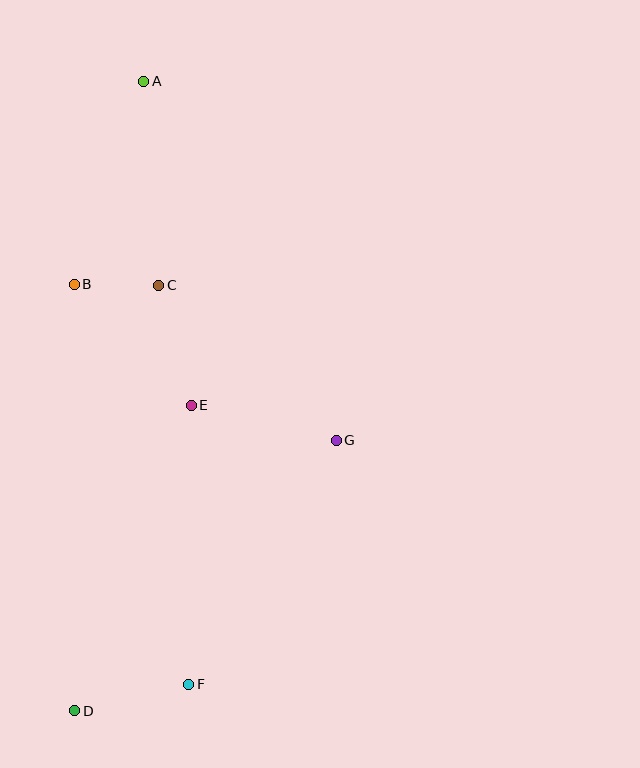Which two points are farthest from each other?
Points A and D are farthest from each other.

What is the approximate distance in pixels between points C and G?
The distance between C and G is approximately 236 pixels.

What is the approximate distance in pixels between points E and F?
The distance between E and F is approximately 279 pixels.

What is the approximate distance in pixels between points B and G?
The distance between B and G is approximately 305 pixels.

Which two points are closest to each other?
Points B and C are closest to each other.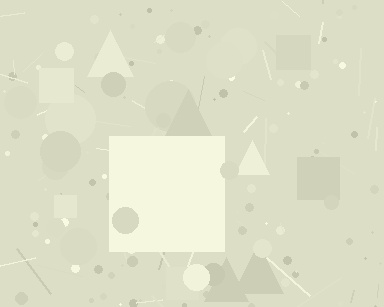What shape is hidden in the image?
A square is hidden in the image.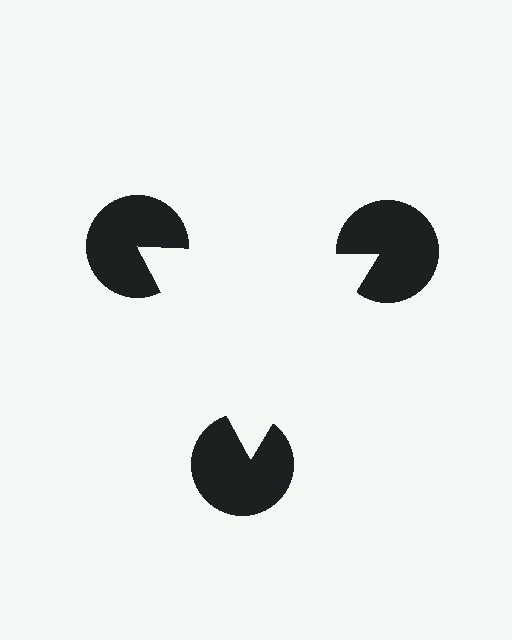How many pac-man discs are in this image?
There are 3 — one at each vertex of the illusory triangle.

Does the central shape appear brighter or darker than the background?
It typically appears slightly brighter than the background, even though no actual brightness change is drawn.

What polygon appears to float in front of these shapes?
An illusory triangle — its edges are inferred from the aligned wedge cuts in the pac-man discs, not physically drawn.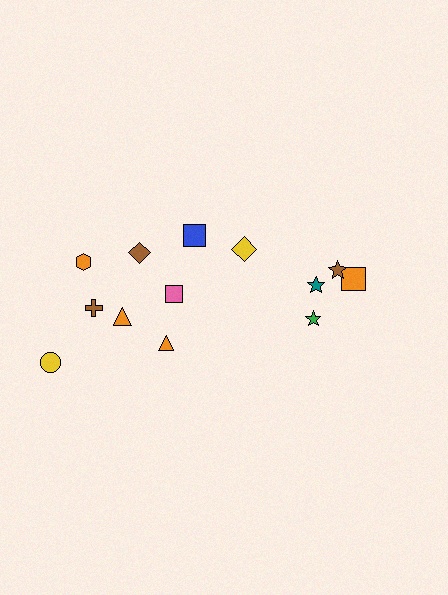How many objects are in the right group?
There are 5 objects.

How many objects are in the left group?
There are 8 objects.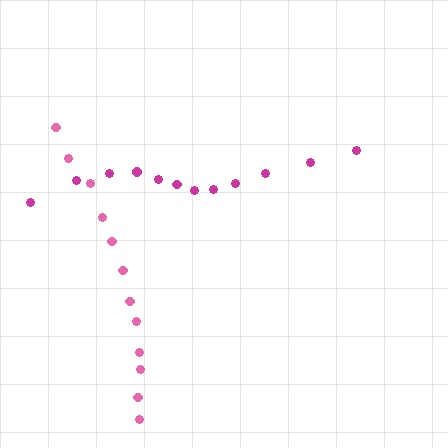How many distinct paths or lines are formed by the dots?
There are 2 distinct paths.